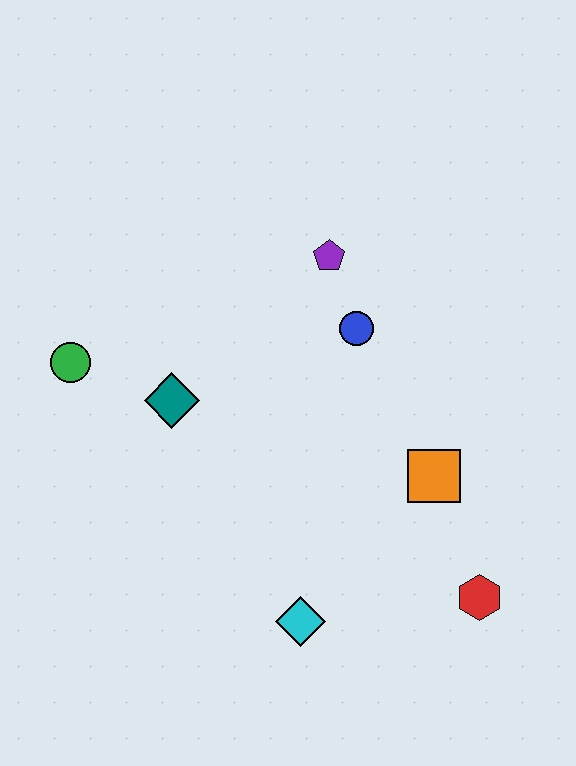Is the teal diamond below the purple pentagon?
Yes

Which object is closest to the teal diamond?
The green circle is closest to the teal diamond.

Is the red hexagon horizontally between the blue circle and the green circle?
No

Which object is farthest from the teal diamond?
The red hexagon is farthest from the teal diamond.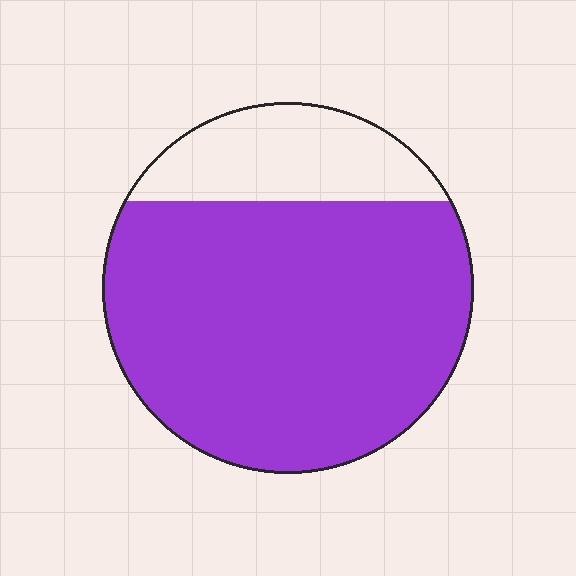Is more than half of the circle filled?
Yes.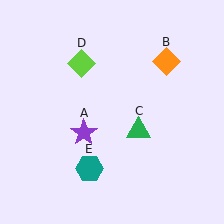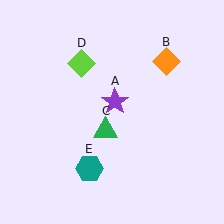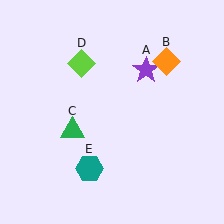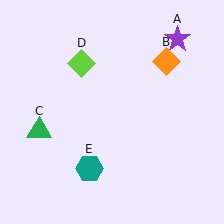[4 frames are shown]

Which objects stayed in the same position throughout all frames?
Orange diamond (object B) and lime diamond (object D) and teal hexagon (object E) remained stationary.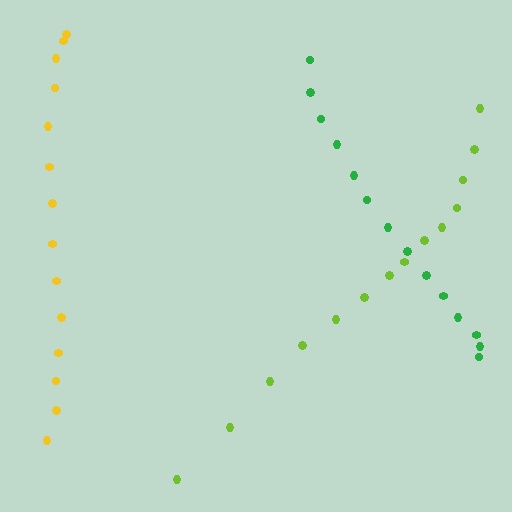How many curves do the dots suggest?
There are 3 distinct paths.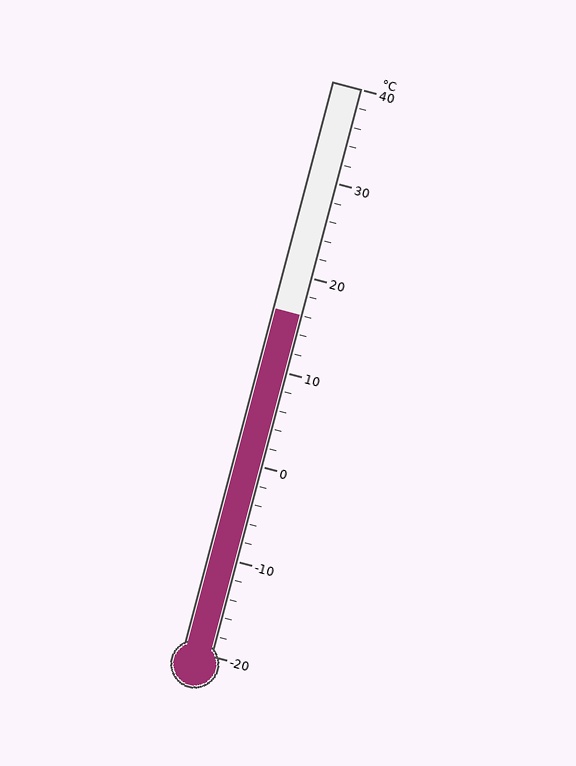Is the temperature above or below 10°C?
The temperature is above 10°C.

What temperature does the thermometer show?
The thermometer shows approximately 16°C.